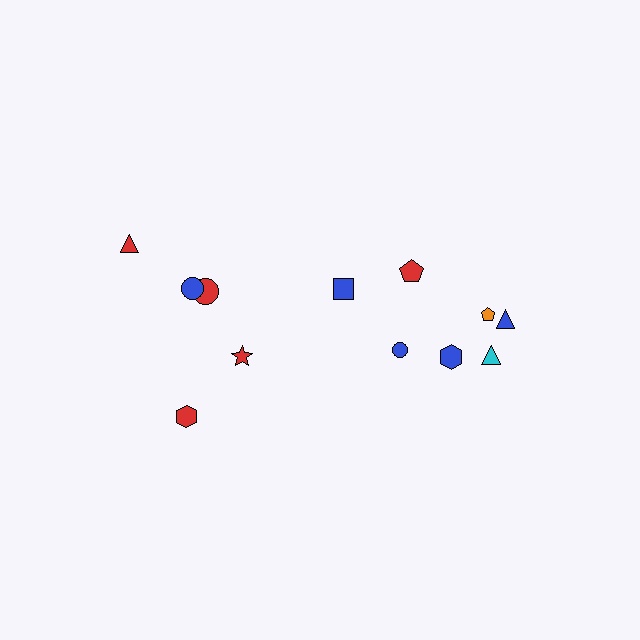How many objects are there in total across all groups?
There are 12 objects.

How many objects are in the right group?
There are 7 objects.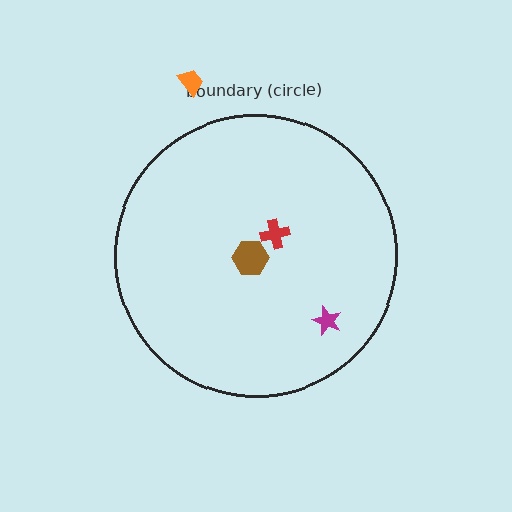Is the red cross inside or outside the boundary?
Inside.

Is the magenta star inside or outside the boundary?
Inside.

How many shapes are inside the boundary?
3 inside, 1 outside.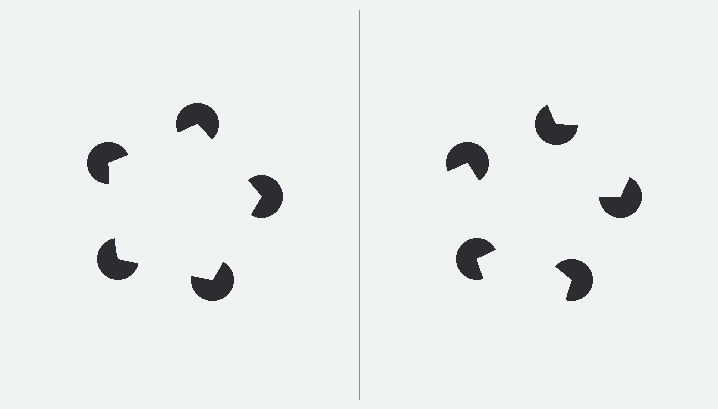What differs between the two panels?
The pac-man discs are positioned identically on both sides; only the wedge orientations differ. On the left they align to a pentagon; on the right they are misaligned.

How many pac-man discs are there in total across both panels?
10 — 5 on each side.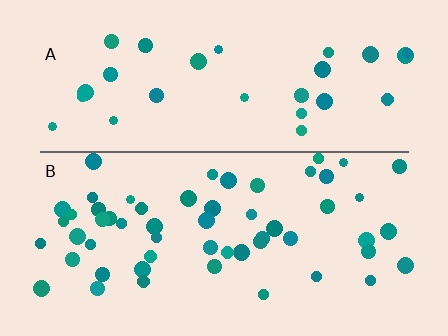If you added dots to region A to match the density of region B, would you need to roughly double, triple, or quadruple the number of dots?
Approximately double.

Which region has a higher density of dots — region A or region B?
B (the bottom).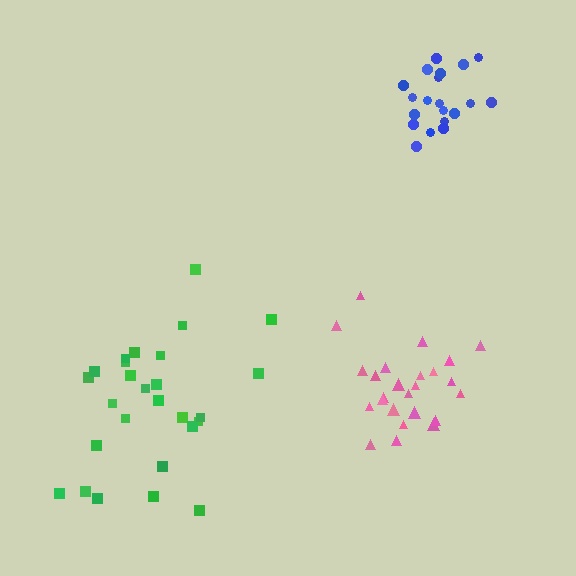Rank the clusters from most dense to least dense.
blue, pink, green.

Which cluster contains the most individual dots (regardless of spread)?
Green (27).